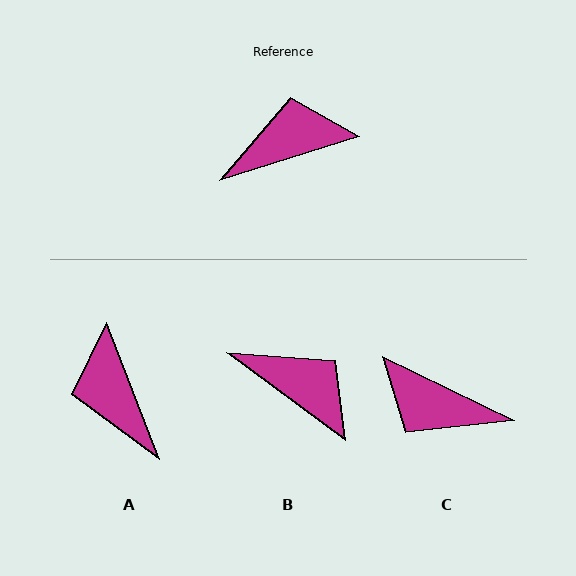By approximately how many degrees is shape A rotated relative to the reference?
Approximately 94 degrees counter-clockwise.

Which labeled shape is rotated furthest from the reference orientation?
C, about 137 degrees away.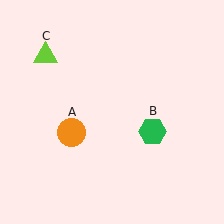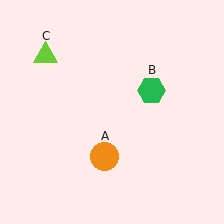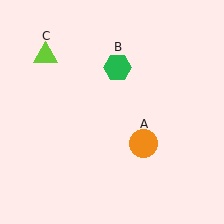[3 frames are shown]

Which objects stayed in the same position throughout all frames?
Lime triangle (object C) remained stationary.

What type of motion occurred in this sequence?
The orange circle (object A), green hexagon (object B) rotated counterclockwise around the center of the scene.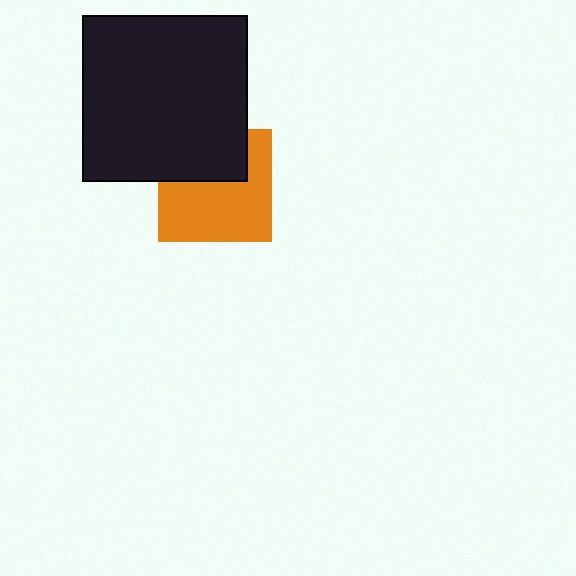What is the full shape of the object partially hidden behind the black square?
The partially hidden object is an orange square.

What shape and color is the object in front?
The object in front is a black square.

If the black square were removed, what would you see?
You would see the complete orange square.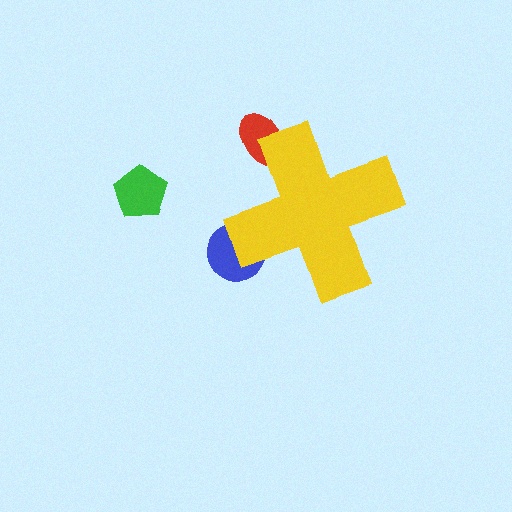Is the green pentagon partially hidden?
No, the green pentagon is fully visible.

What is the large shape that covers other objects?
A yellow cross.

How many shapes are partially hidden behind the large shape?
2 shapes are partially hidden.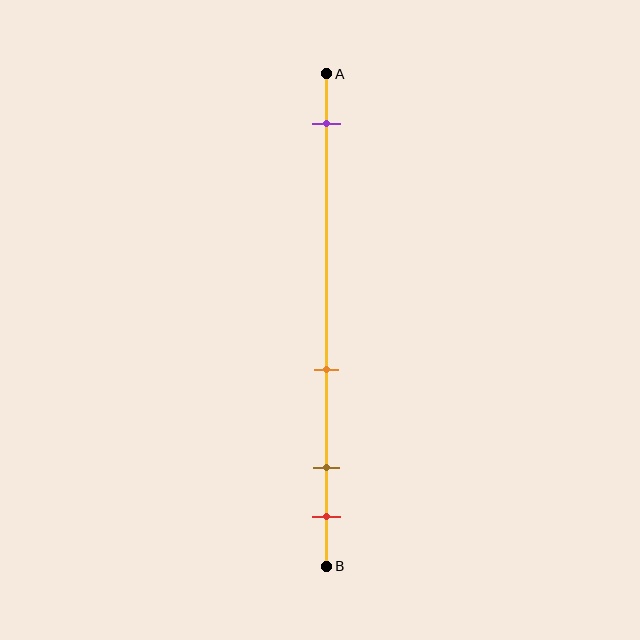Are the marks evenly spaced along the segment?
No, the marks are not evenly spaced.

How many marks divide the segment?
There are 4 marks dividing the segment.